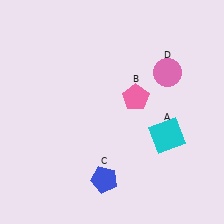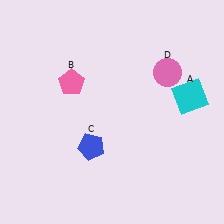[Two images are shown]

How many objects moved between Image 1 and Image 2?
3 objects moved between the two images.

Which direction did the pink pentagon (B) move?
The pink pentagon (B) moved left.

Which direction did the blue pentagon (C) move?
The blue pentagon (C) moved up.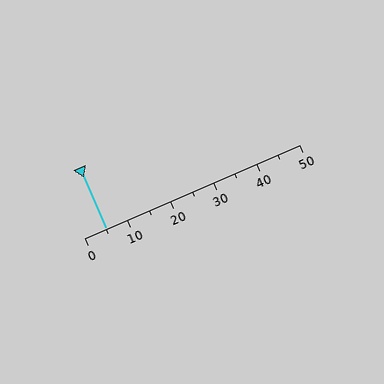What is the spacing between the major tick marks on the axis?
The major ticks are spaced 10 apart.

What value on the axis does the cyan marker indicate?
The marker indicates approximately 5.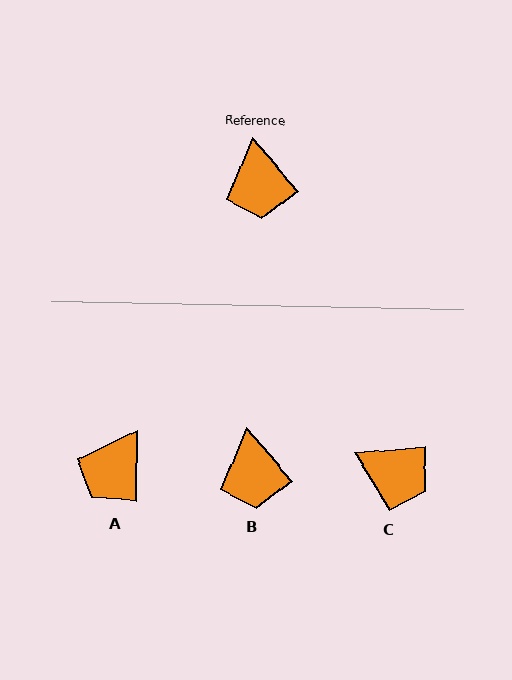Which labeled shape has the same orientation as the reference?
B.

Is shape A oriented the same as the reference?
No, it is off by about 42 degrees.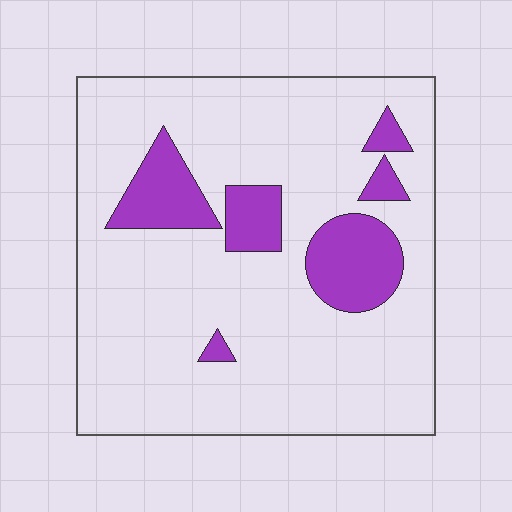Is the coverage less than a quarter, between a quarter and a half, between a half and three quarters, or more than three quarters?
Less than a quarter.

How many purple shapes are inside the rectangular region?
6.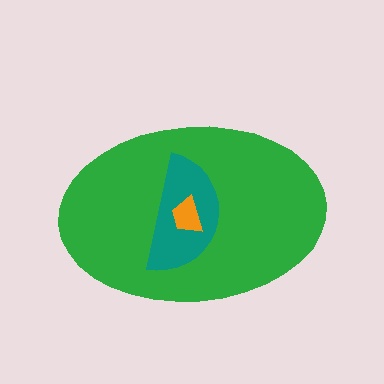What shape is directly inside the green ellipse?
The teal semicircle.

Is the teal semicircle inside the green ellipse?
Yes.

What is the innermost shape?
The orange trapezoid.